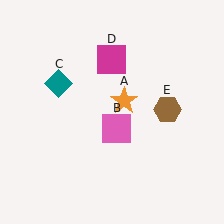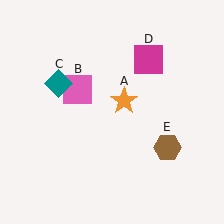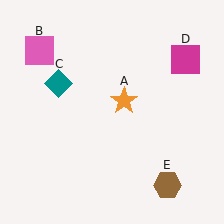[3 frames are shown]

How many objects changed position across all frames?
3 objects changed position: pink square (object B), magenta square (object D), brown hexagon (object E).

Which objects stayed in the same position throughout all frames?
Orange star (object A) and teal diamond (object C) remained stationary.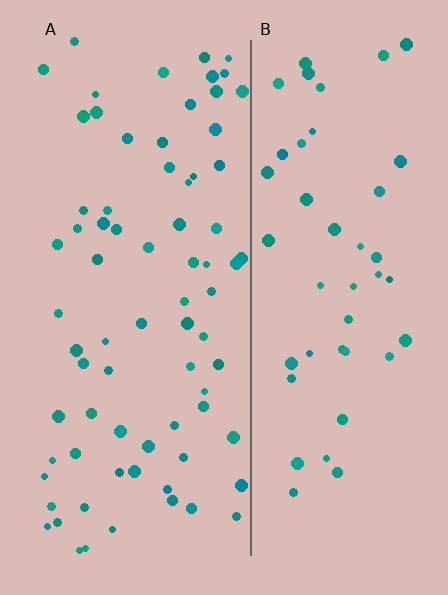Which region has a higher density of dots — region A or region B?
A (the left).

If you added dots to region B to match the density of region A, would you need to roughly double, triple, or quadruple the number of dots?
Approximately double.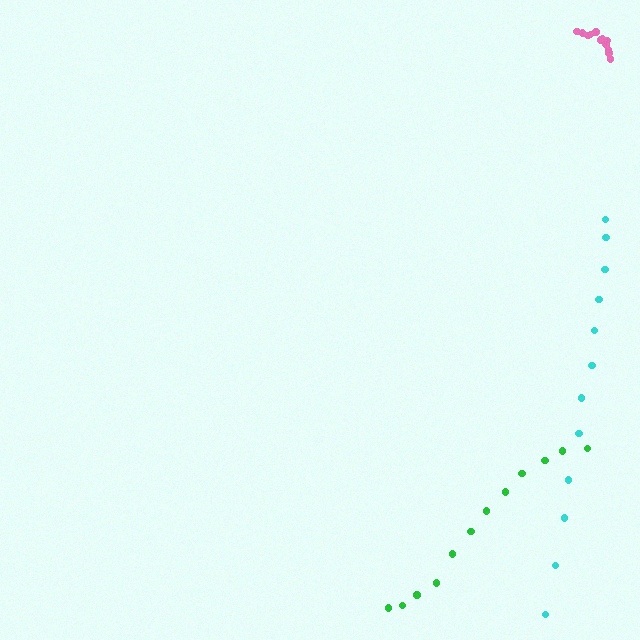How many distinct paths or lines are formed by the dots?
There are 3 distinct paths.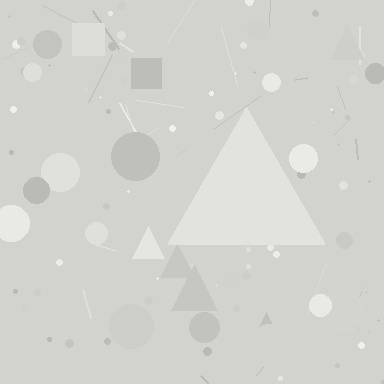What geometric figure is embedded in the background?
A triangle is embedded in the background.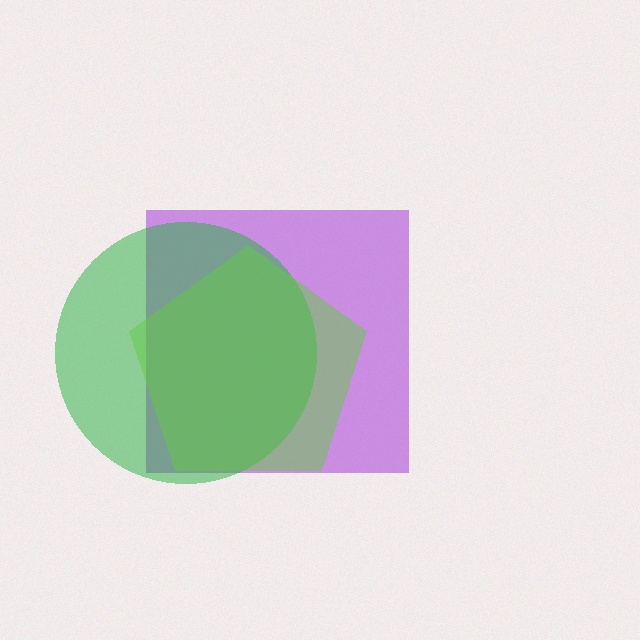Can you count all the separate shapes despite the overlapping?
Yes, there are 3 separate shapes.